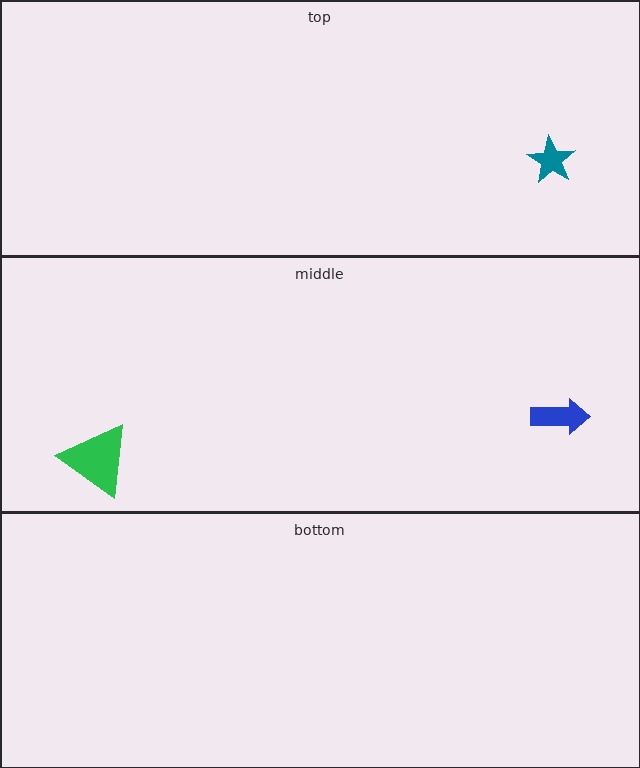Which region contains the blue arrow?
The middle region.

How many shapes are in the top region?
1.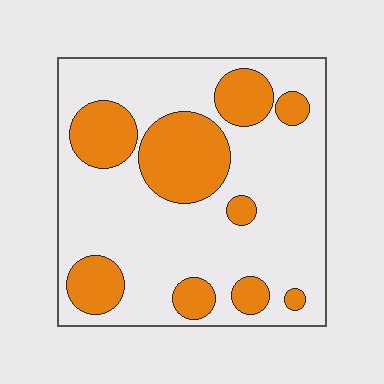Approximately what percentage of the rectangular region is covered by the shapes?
Approximately 30%.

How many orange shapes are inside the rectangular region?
9.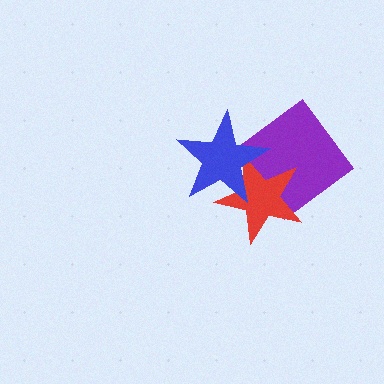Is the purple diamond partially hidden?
Yes, it is partially covered by another shape.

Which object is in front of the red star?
The blue star is in front of the red star.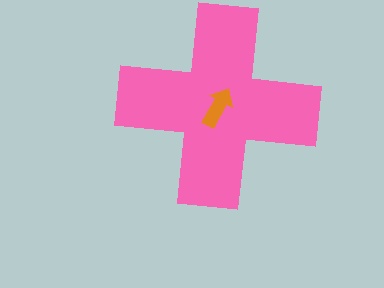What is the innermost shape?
The orange arrow.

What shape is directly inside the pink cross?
The orange arrow.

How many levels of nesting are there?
2.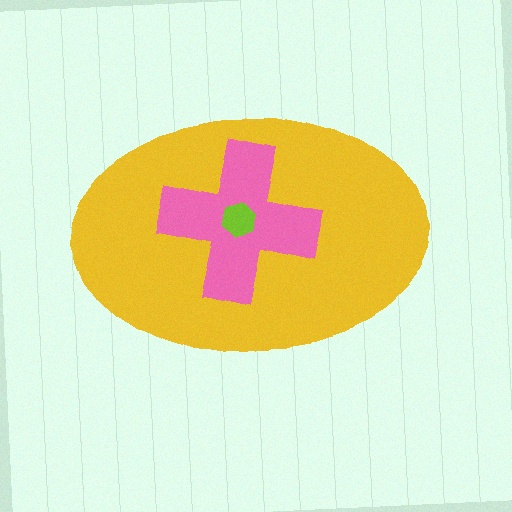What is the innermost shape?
The lime hexagon.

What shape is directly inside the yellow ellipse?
The pink cross.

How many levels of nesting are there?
3.